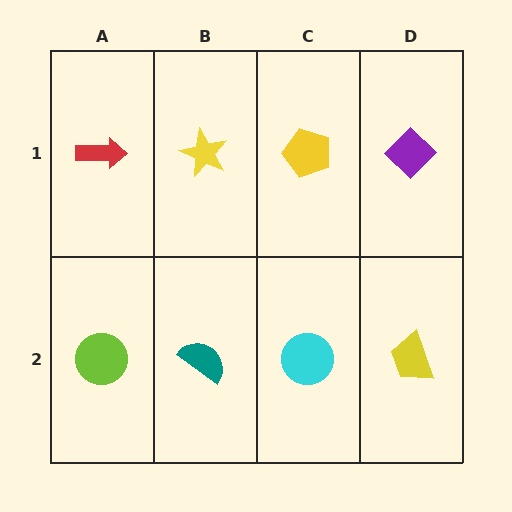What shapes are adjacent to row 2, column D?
A purple diamond (row 1, column D), a cyan circle (row 2, column C).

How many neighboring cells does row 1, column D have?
2.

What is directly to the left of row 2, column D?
A cyan circle.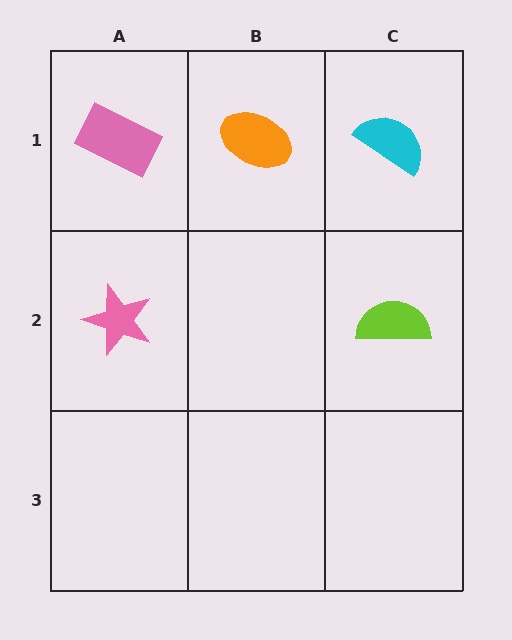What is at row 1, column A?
A pink rectangle.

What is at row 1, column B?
An orange ellipse.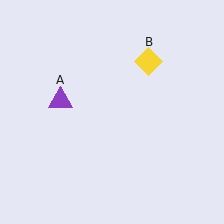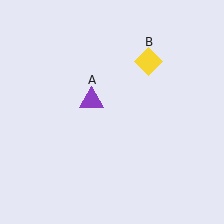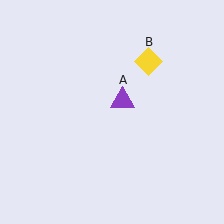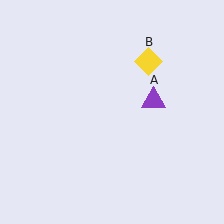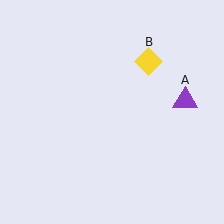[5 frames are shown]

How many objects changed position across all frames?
1 object changed position: purple triangle (object A).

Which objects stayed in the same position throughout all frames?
Yellow diamond (object B) remained stationary.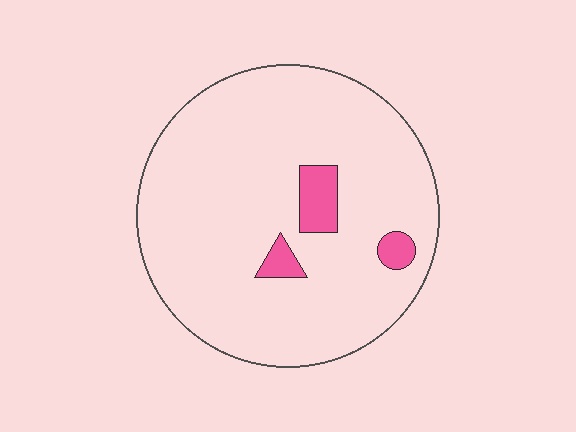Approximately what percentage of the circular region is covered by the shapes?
Approximately 5%.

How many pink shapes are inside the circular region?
3.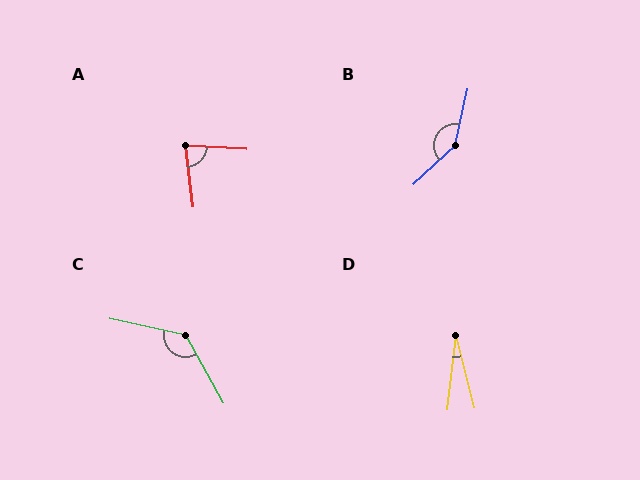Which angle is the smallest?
D, at approximately 21 degrees.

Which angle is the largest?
B, at approximately 145 degrees.